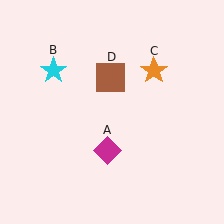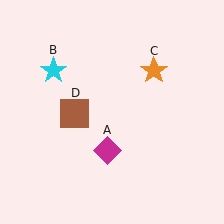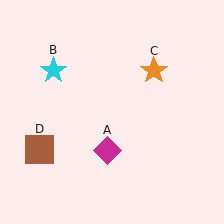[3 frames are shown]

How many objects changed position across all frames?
1 object changed position: brown square (object D).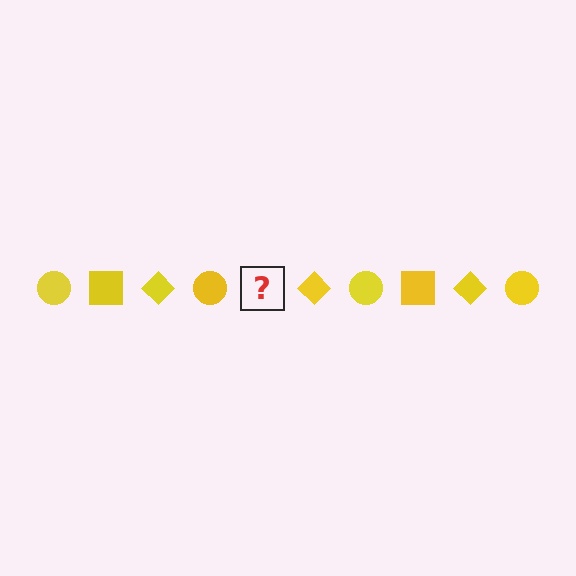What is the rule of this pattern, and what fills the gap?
The rule is that the pattern cycles through circle, square, diamond shapes in yellow. The gap should be filled with a yellow square.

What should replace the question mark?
The question mark should be replaced with a yellow square.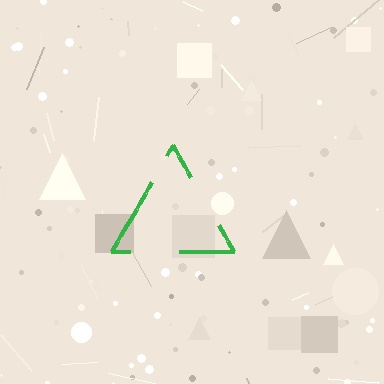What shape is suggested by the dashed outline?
The dashed outline suggests a triangle.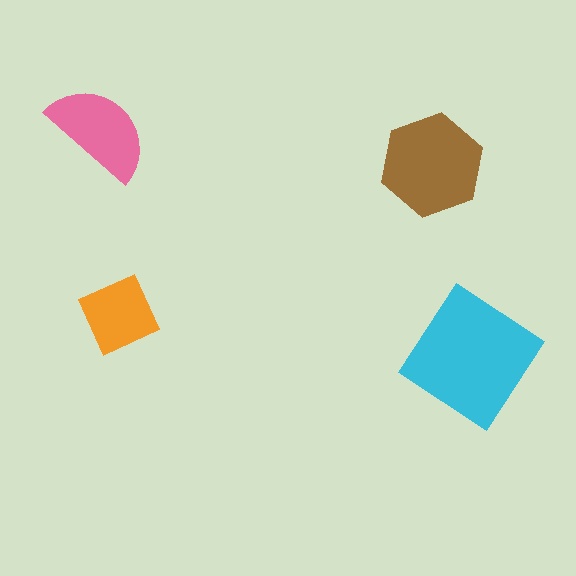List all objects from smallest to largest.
The orange diamond, the pink semicircle, the brown hexagon, the cyan diamond.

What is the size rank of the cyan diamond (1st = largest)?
1st.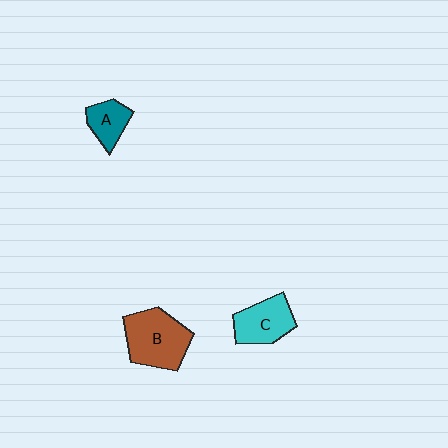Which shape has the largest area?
Shape B (brown).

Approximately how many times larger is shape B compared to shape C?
Approximately 1.4 times.